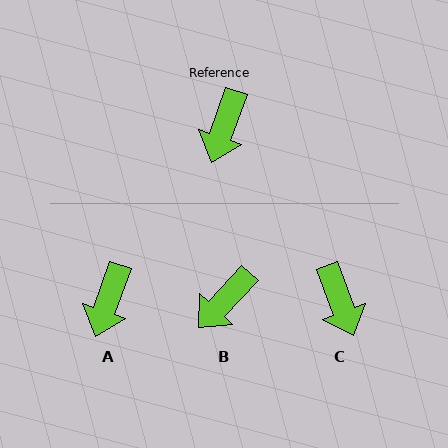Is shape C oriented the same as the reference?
No, it is off by about 40 degrees.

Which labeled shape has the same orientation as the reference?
A.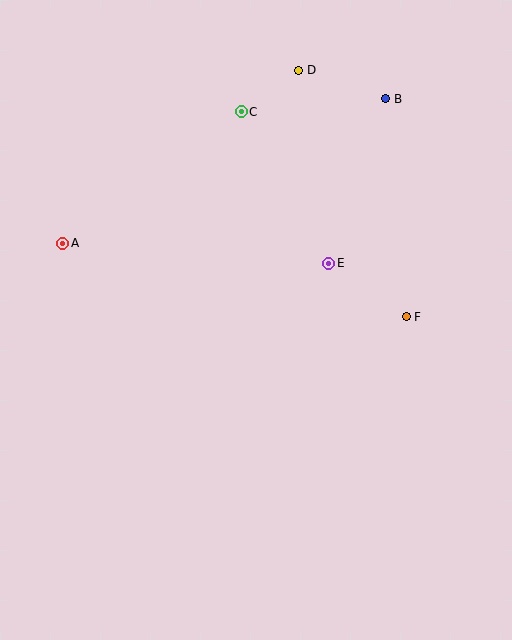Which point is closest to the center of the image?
Point E at (329, 263) is closest to the center.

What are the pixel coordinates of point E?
Point E is at (329, 263).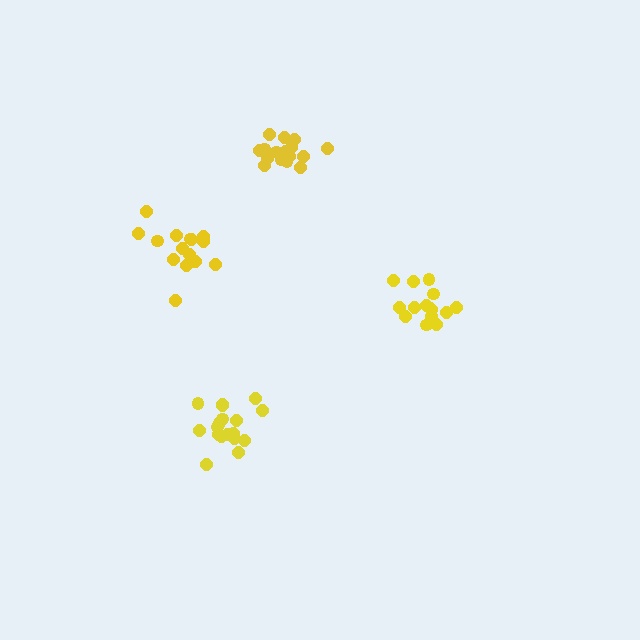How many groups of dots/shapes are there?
There are 4 groups.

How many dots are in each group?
Group 1: 16 dots, Group 2: 16 dots, Group 3: 15 dots, Group 4: 18 dots (65 total).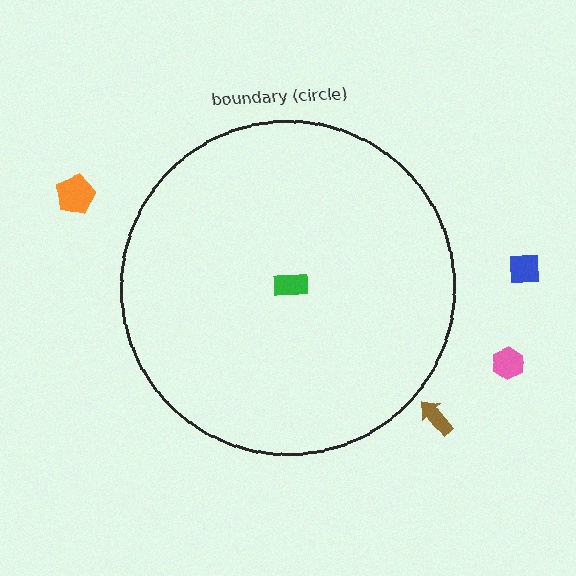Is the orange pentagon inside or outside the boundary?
Outside.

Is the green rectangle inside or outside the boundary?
Inside.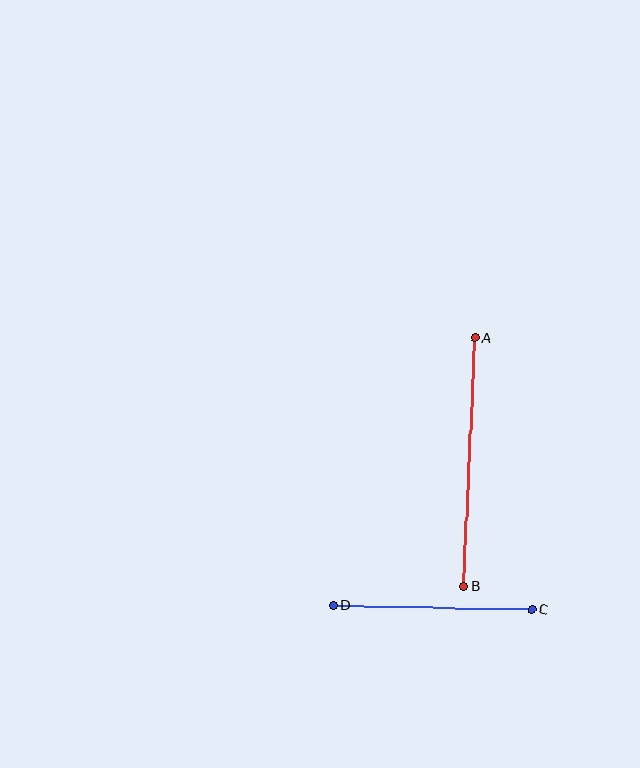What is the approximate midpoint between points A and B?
The midpoint is at approximately (469, 461) pixels.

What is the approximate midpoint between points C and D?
The midpoint is at approximately (432, 608) pixels.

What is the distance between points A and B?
The distance is approximately 249 pixels.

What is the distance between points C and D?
The distance is approximately 199 pixels.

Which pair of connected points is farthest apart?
Points A and B are farthest apart.